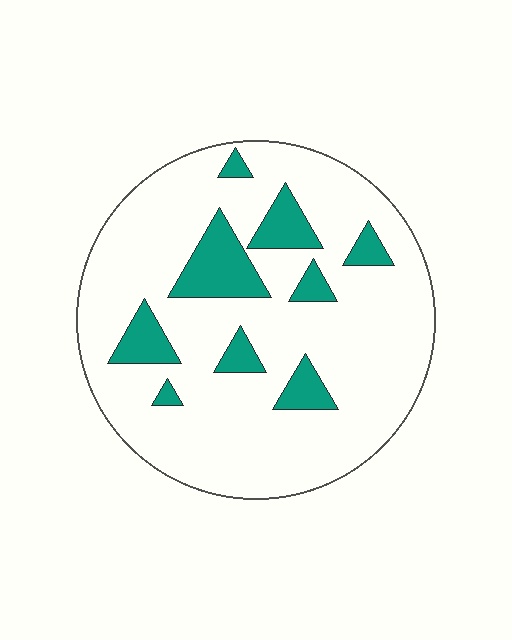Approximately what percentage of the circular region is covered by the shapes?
Approximately 15%.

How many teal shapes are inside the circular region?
9.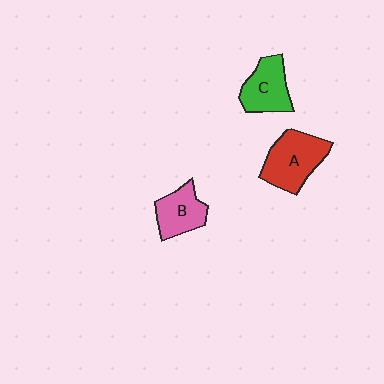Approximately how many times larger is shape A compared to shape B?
Approximately 1.4 times.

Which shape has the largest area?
Shape A (red).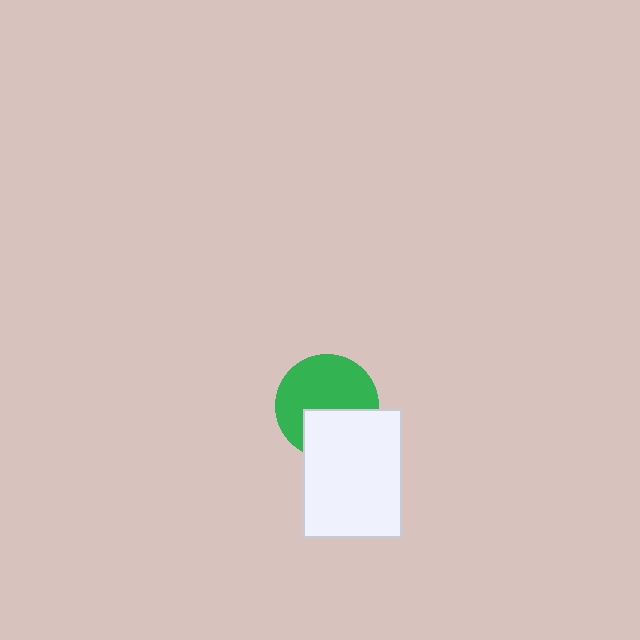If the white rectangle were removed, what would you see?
You would see the complete green circle.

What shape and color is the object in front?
The object in front is a white rectangle.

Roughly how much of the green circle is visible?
About half of it is visible (roughly 64%).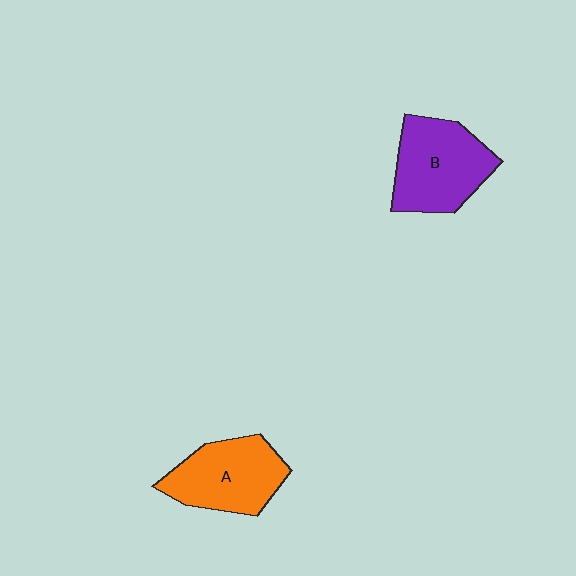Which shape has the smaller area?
Shape A (orange).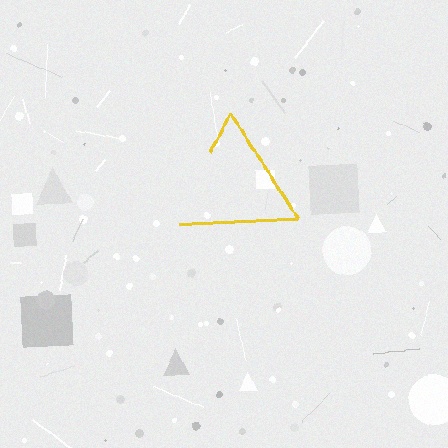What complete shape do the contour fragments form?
The contour fragments form a triangle.